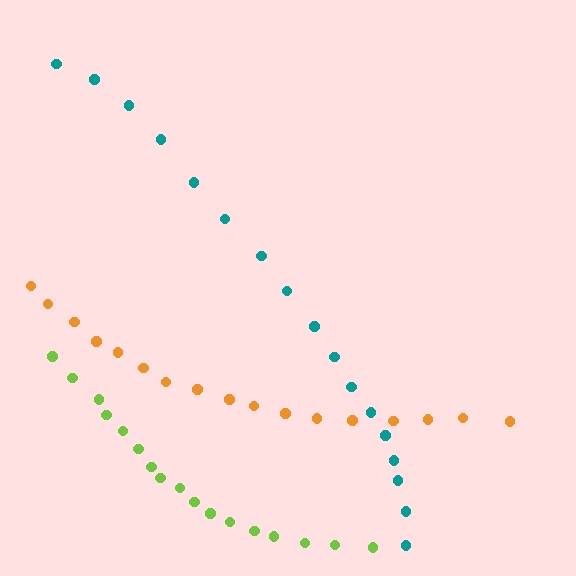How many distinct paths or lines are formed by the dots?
There are 3 distinct paths.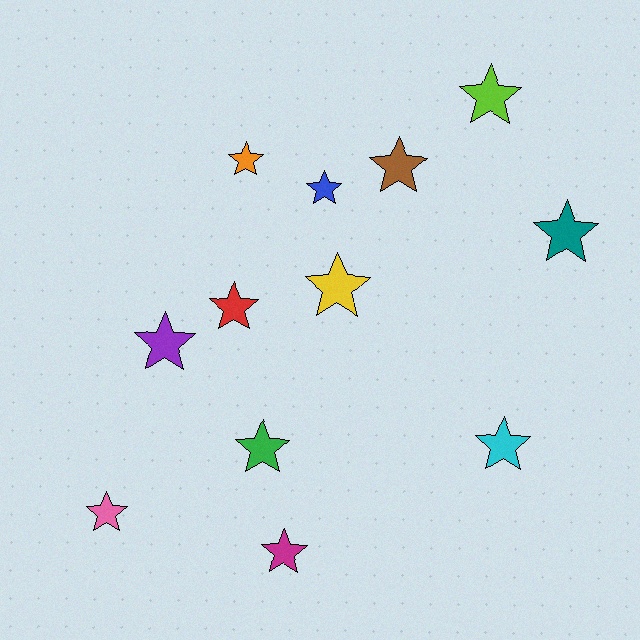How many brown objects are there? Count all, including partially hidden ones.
There is 1 brown object.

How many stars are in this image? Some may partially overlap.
There are 12 stars.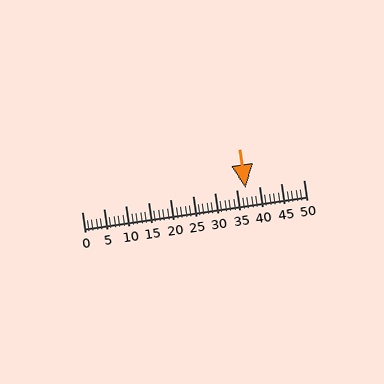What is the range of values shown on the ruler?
The ruler shows values from 0 to 50.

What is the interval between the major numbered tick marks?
The major tick marks are spaced 5 units apart.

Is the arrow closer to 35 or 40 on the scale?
The arrow is closer to 35.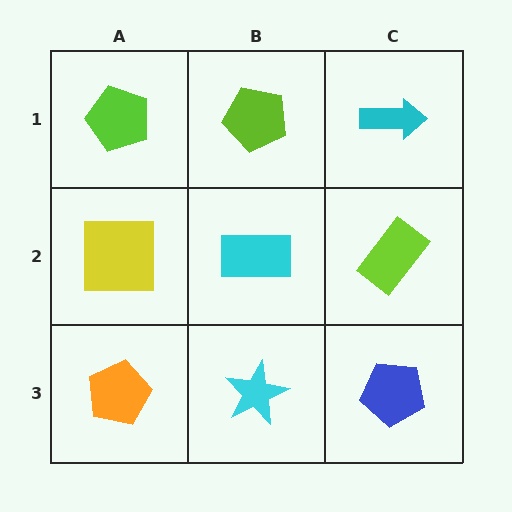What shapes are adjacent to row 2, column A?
A lime pentagon (row 1, column A), an orange pentagon (row 3, column A), a cyan rectangle (row 2, column B).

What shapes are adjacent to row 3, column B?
A cyan rectangle (row 2, column B), an orange pentagon (row 3, column A), a blue pentagon (row 3, column C).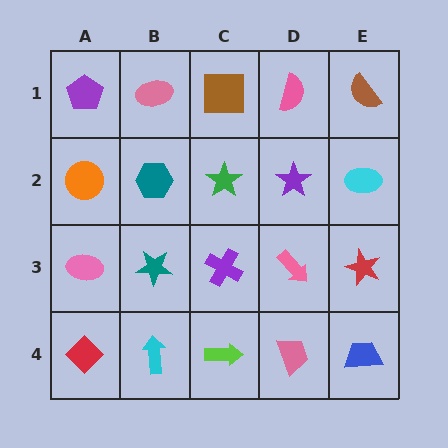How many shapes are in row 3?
5 shapes.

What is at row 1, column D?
A pink semicircle.